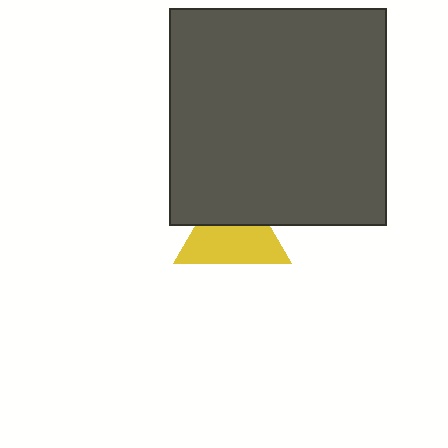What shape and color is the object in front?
The object in front is a dark gray square.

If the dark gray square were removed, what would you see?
You would see the complete yellow triangle.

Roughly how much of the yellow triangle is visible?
About half of it is visible (roughly 61%).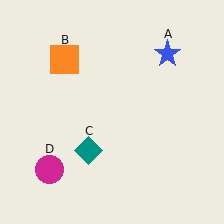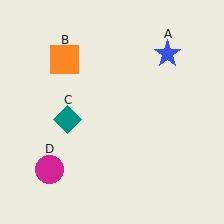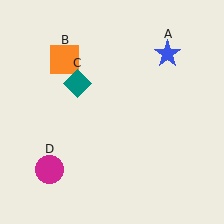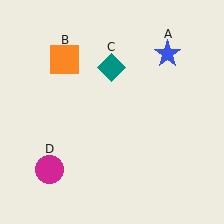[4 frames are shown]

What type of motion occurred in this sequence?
The teal diamond (object C) rotated clockwise around the center of the scene.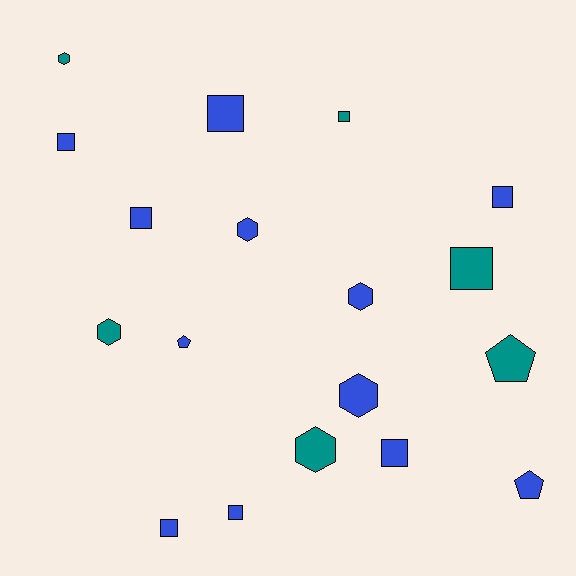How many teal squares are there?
There are 2 teal squares.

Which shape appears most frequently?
Square, with 9 objects.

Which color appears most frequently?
Blue, with 12 objects.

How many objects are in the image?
There are 18 objects.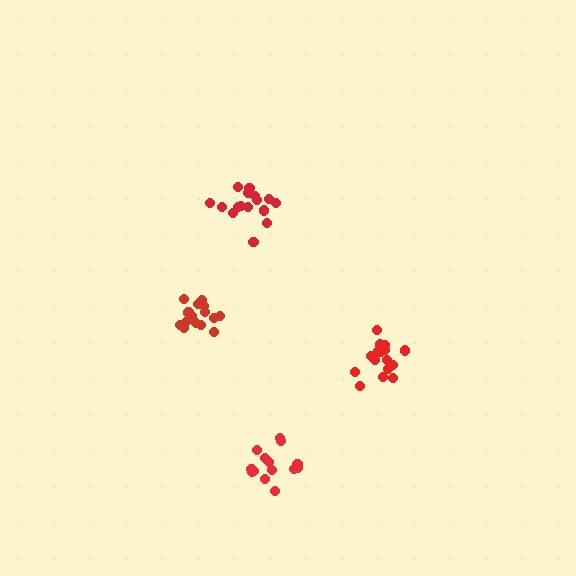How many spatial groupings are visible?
There are 4 spatial groupings.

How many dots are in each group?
Group 1: 16 dots, Group 2: 17 dots, Group 3: 16 dots, Group 4: 14 dots (63 total).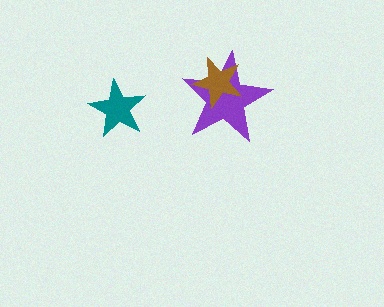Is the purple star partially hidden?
Yes, it is partially covered by another shape.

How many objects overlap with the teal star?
0 objects overlap with the teal star.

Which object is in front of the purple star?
The brown star is in front of the purple star.